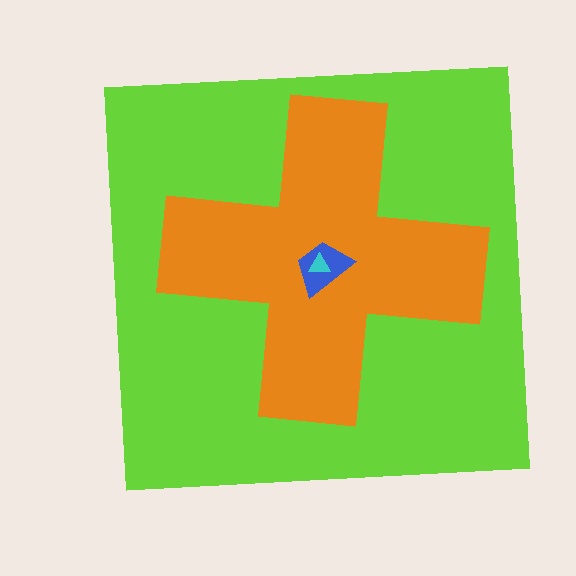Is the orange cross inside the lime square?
Yes.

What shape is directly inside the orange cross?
The blue trapezoid.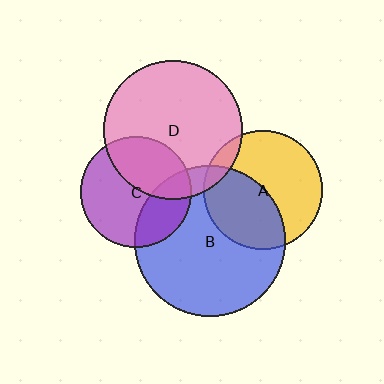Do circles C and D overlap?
Yes.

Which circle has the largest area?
Circle B (blue).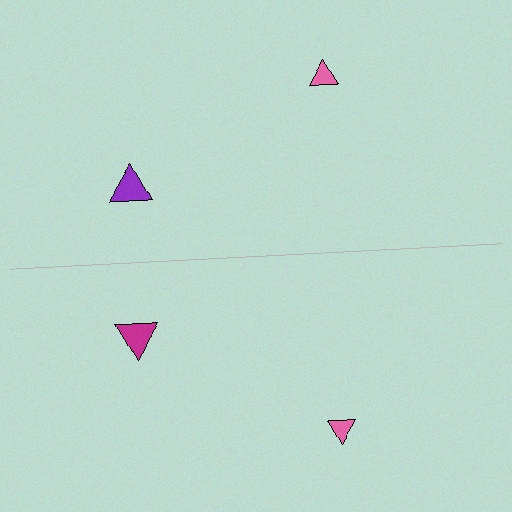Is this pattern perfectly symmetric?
No, the pattern is not perfectly symmetric. The magenta triangle on the bottom side breaks the symmetry — its mirror counterpart is purple.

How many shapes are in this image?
There are 4 shapes in this image.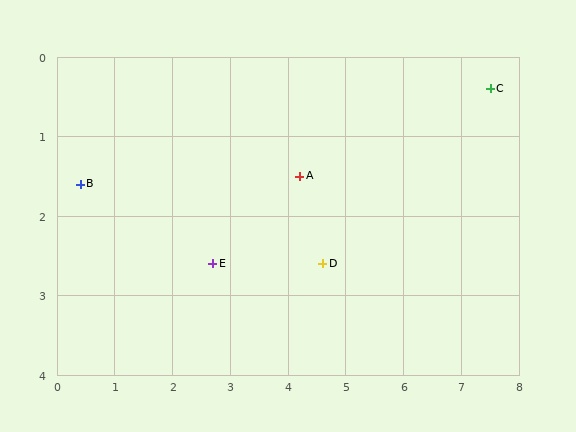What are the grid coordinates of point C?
Point C is at approximately (7.5, 0.4).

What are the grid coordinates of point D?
Point D is at approximately (4.6, 2.6).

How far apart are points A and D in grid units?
Points A and D are about 1.2 grid units apart.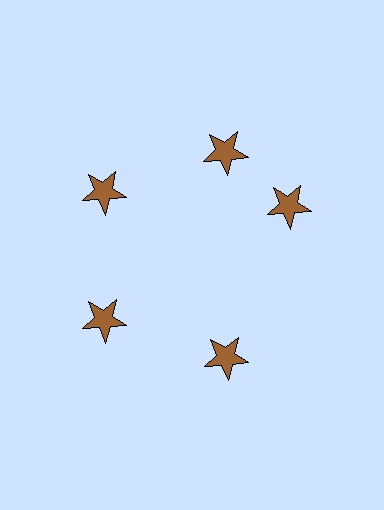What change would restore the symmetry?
The symmetry would be restored by rotating it back into even spacing with its neighbors so that all 5 stars sit at equal angles and equal distance from the center.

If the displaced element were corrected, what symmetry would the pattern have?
It would have 5-fold rotational symmetry — the pattern would map onto itself every 72 degrees.